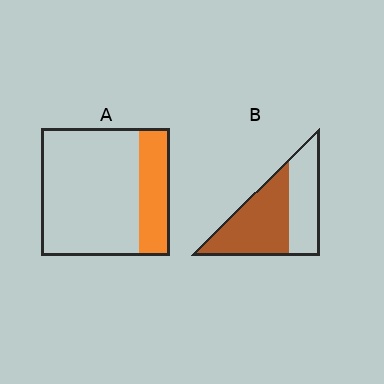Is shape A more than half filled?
No.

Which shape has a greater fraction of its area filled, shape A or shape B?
Shape B.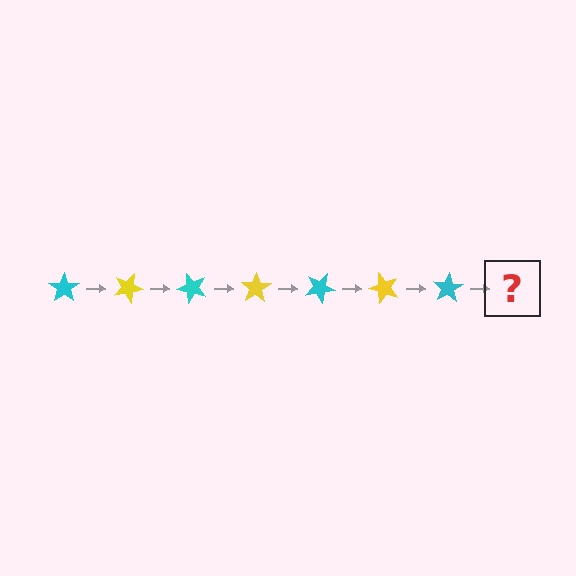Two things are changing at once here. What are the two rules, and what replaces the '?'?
The two rules are that it rotates 25 degrees each step and the color cycles through cyan and yellow. The '?' should be a yellow star, rotated 175 degrees from the start.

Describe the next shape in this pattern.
It should be a yellow star, rotated 175 degrees from the start.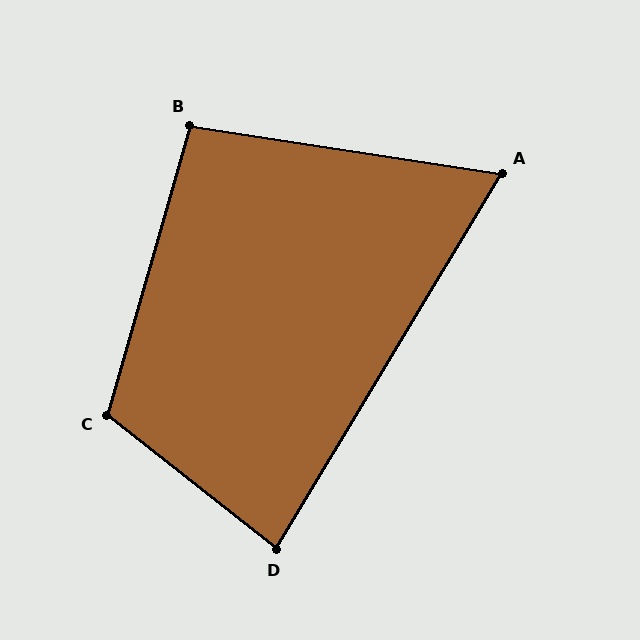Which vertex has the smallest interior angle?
A, at approximately 68 degrees.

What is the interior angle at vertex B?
Approximately 97 degrees (obtuse).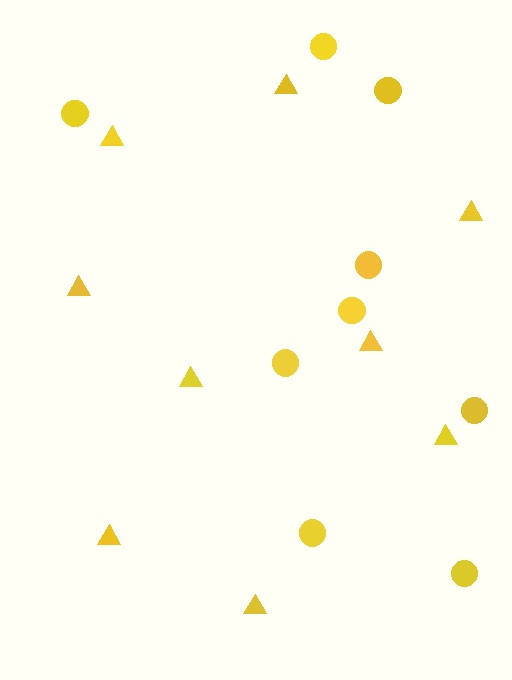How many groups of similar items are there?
There are 2 groups: one group of triangles (9) and one group of circles (9).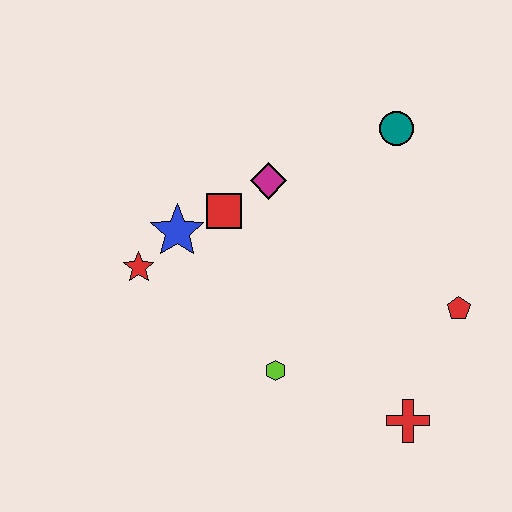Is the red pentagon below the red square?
Yes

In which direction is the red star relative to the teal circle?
The red star is to the left of the teal circle.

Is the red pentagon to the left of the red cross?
No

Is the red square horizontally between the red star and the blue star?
No